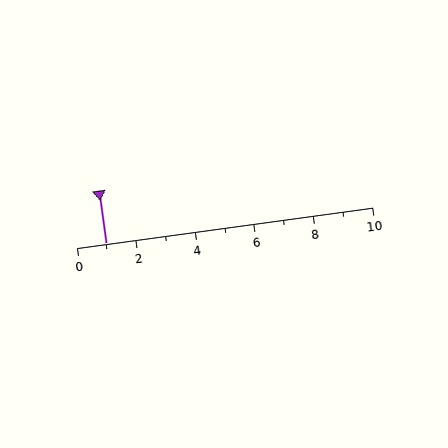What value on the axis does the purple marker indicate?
The marker indicates approximately 1.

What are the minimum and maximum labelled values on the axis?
The axis runs from 0 to 10.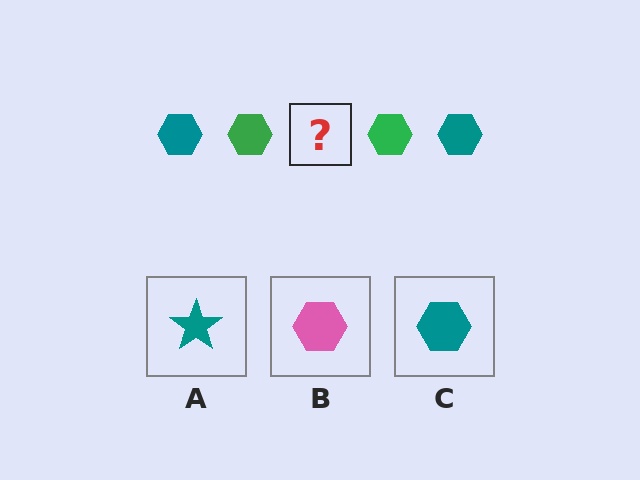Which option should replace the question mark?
Option C.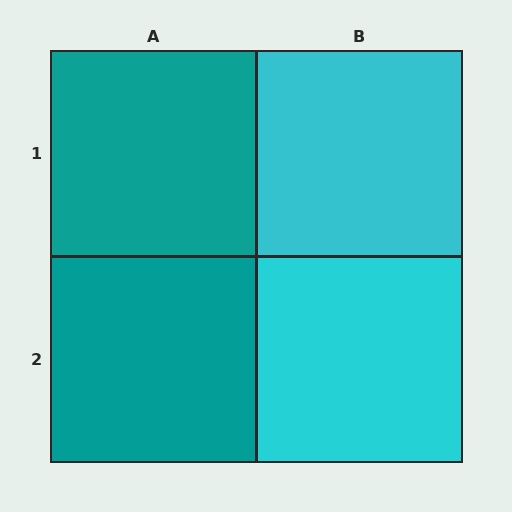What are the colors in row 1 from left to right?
Teal, cyan.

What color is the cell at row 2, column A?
Teal.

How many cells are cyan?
2 cells are cyan.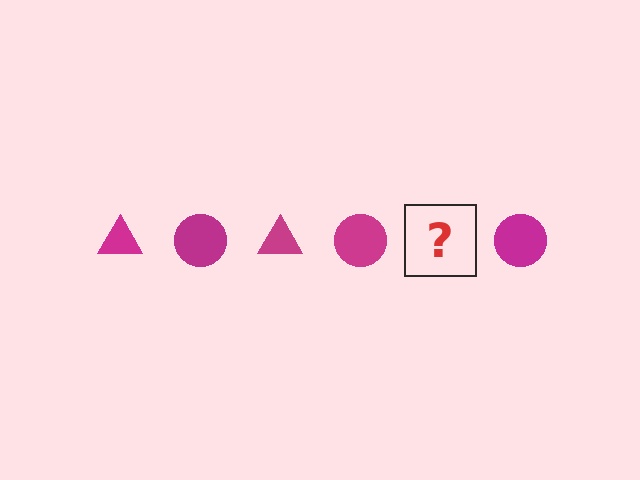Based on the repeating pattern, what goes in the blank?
The blank should be a magenta triangle.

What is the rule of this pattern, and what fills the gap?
The rule is that the pattern cycles through triangle, circle shapes in magenta. The gap should be filled with a magenta triangle.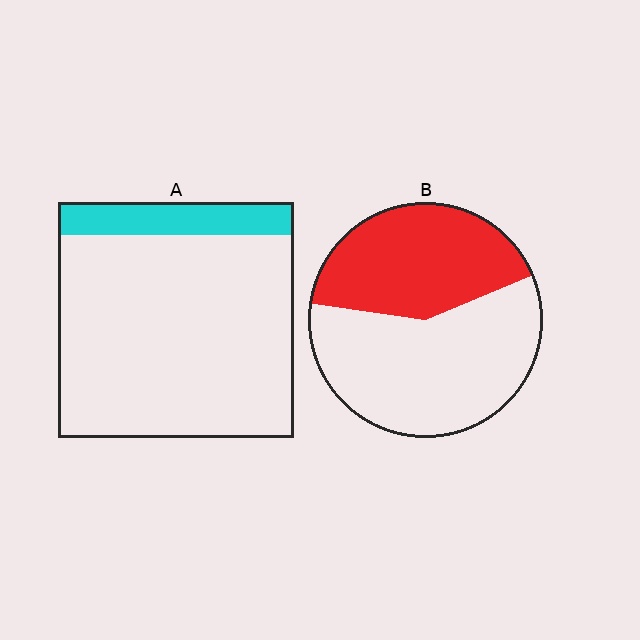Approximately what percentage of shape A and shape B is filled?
A is approximately 15% and B is approximately 40%.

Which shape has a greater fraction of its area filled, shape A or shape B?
Shape B.